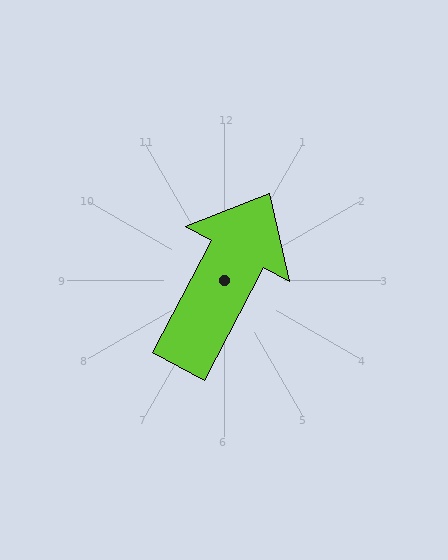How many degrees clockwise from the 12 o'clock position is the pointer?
Approximately 28 degrees.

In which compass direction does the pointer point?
Northeast.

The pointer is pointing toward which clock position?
Roughly 1 o'clock.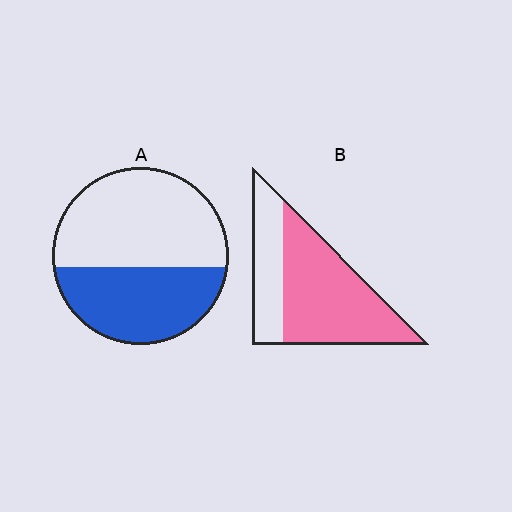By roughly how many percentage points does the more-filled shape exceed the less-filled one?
By roughly 25 percentage points (B over A).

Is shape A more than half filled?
No.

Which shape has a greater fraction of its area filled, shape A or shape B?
Shape B.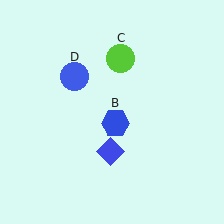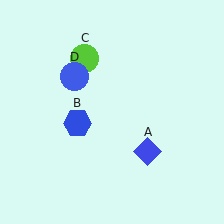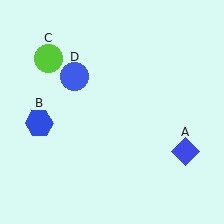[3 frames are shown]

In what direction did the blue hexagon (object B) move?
The blue hexagon (object B) moved left.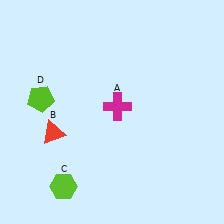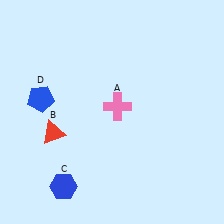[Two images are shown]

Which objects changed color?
A changed from magenta to pink. C changed from lime to blue. D changed from lime to blue.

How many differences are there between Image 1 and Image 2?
There are 3 differences between the two images.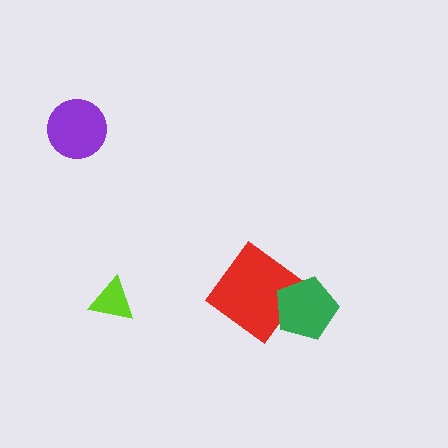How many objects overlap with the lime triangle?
0 objects overlap with the lime triangle.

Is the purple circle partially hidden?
No, no other shape covers it.